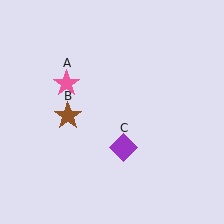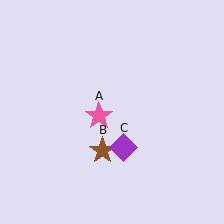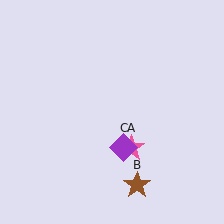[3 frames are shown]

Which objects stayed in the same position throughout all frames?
Purple diamond (object C) remained stationary.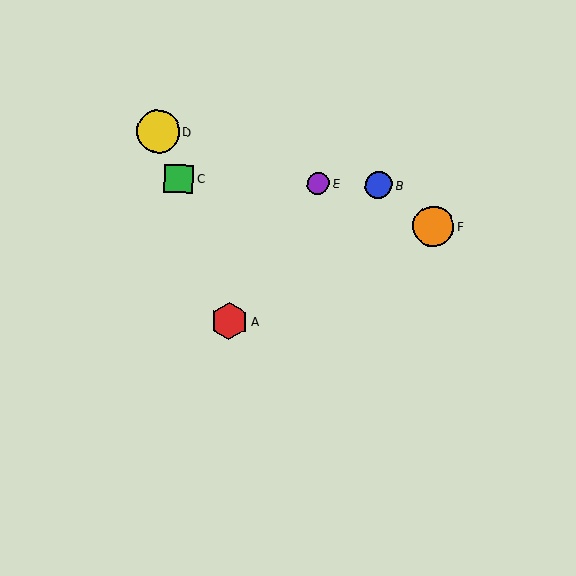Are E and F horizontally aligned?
No, E is at y≈183 and F is at y≈226.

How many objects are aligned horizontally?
3 objects (B, C, E) are aligned horizontally.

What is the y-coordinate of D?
Object D is at y≈131.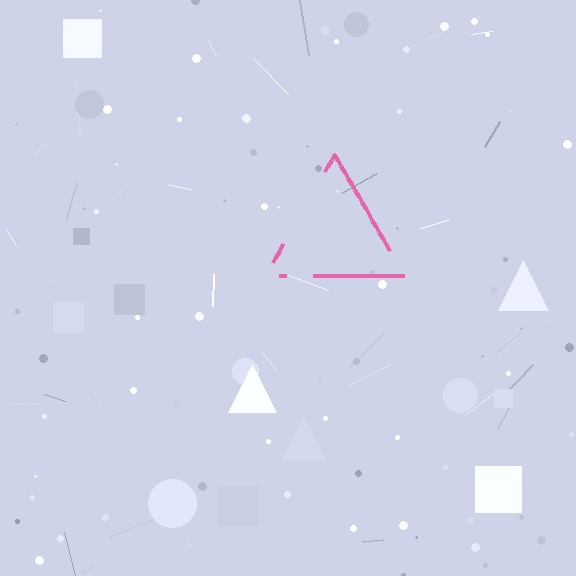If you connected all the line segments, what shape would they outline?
They would outline a triangle.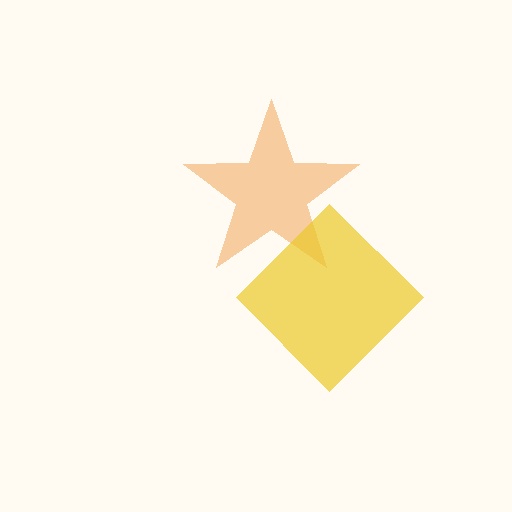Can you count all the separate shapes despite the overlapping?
Yes, there are 2 separate shapes.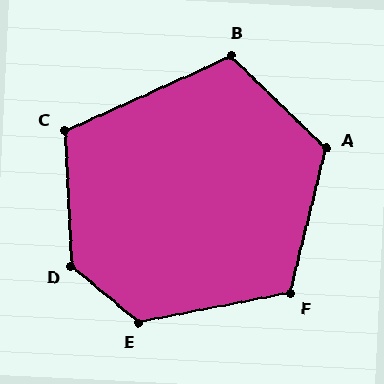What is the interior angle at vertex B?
Approximately 112 degrees (obtuse).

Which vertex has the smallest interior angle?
C, at approximately 111 degrees.